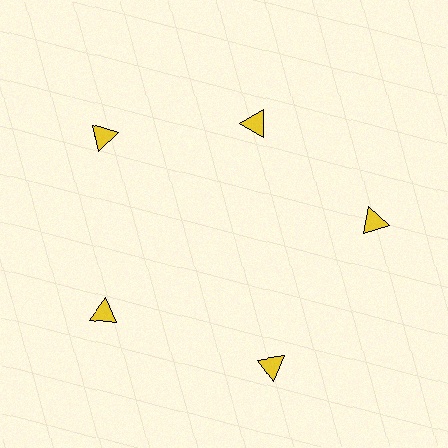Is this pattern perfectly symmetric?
No. The 5 yellow triangles are arranged in a ring, but one element near the 1 o'clock position is pulled inward toward the center, breaking the 5-fold rotational symmetry.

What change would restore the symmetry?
The symmetry would be restored by moving it outward, back onto the ring so that all 5 triangles sit at equal angles and equal distance from the center.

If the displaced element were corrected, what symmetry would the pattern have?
It would have 5-fold rotational symmetry — the pattern would map onto itself every 72 degrees.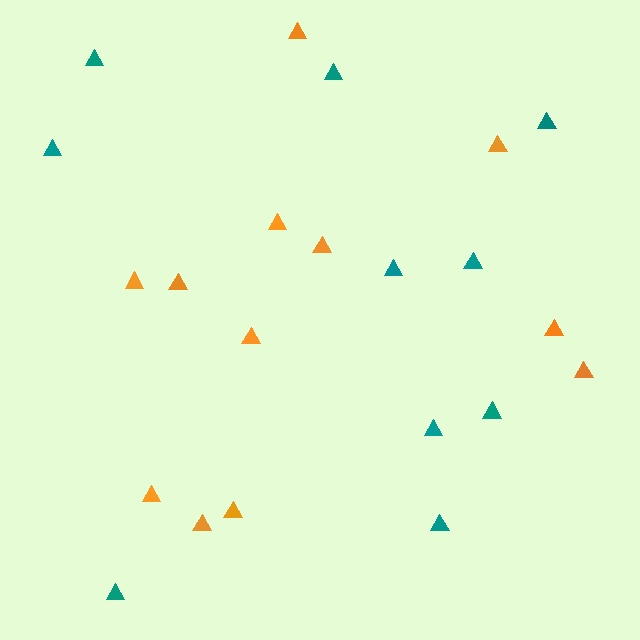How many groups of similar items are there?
There are 2 groups: one group of orange triangles (12) and one group of teal triangles (10).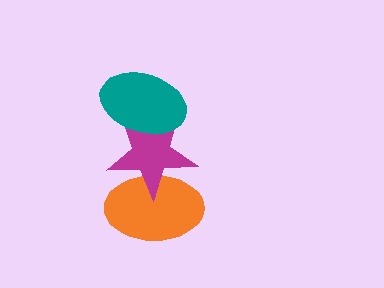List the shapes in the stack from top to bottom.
From top to bottom: the teal ellipse, the magenta star, the orange ellipse.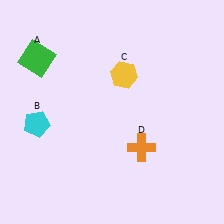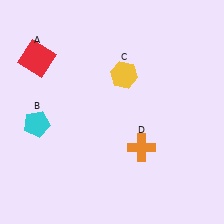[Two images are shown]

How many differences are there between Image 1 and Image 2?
There is 1 difference between the two images.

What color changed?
The square (A) changed from green in Image 1 to red in Image 2.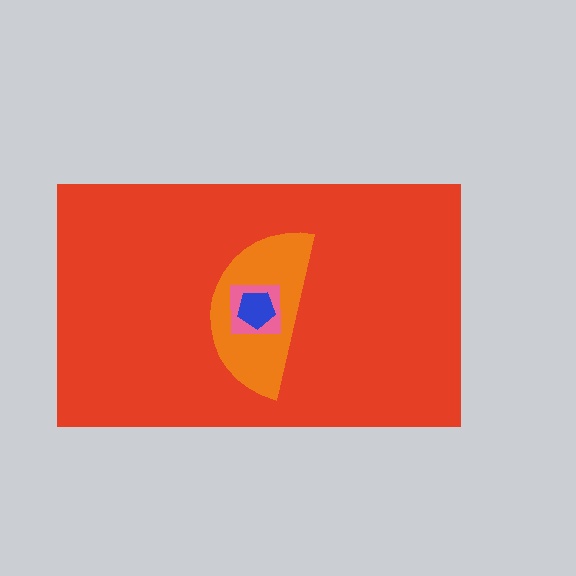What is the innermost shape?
The blue pentagon.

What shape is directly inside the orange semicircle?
The pink square.